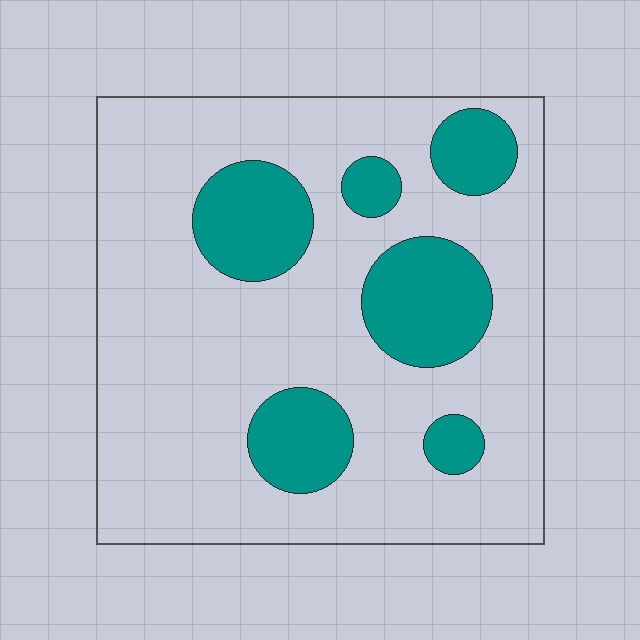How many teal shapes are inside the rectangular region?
6.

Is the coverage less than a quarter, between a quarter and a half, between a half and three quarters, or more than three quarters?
Less than a quarter.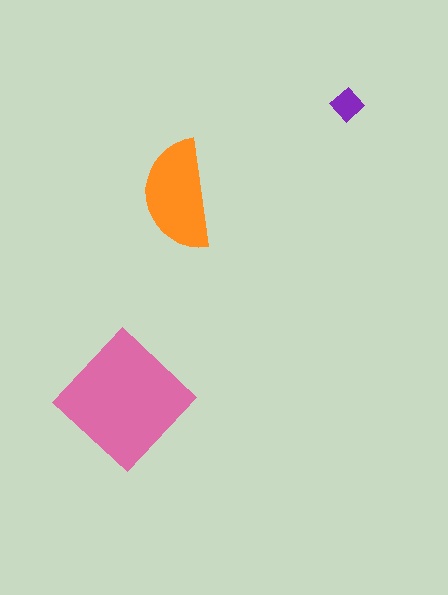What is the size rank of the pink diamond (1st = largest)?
1st.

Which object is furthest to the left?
The pink diamond is leftmost.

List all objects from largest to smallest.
The pink diamond, the orange semicircle, the purple diamond.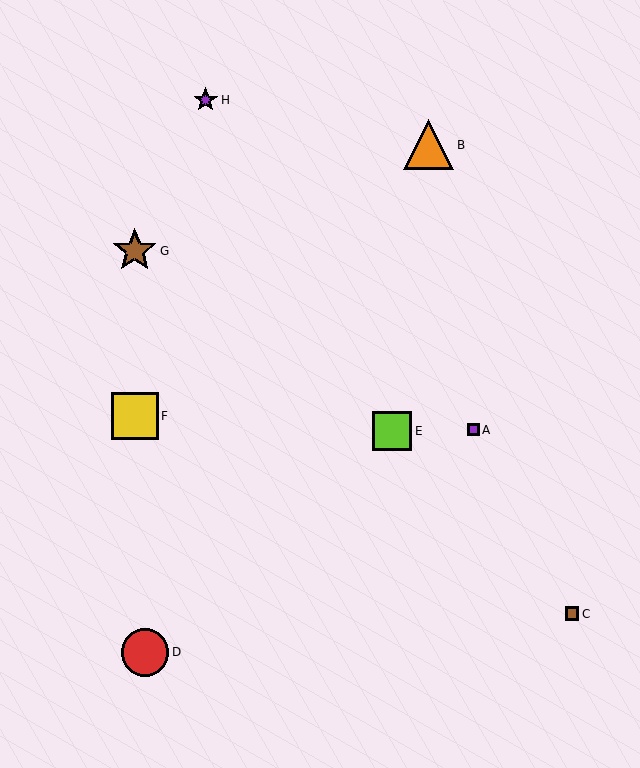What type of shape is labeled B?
Shape B is an orange triangle.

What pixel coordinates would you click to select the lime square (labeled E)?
Click at (392, 431) to select the lime square E.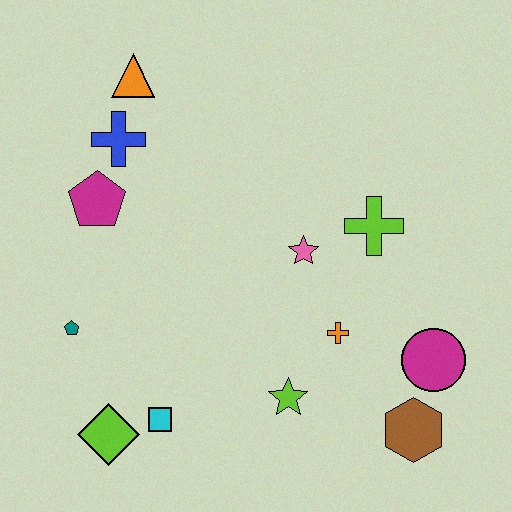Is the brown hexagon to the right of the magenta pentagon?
Yes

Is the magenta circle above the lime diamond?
Yes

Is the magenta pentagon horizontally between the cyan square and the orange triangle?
No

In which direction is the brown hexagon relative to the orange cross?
The brown hexagon is below the orange cross.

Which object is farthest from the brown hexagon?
The orange triangle is farthest from the brown hexagon.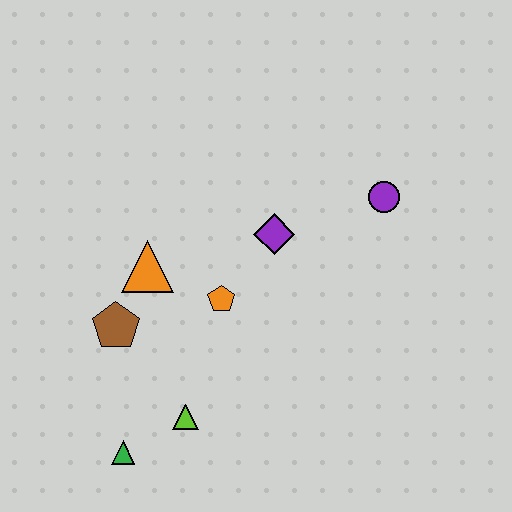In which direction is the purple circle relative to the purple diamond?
The purple circle is to the right of the purple diamond.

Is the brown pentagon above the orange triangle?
No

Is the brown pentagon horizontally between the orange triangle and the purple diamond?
No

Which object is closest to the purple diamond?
The orange pentagon is closest to the purple diamond.